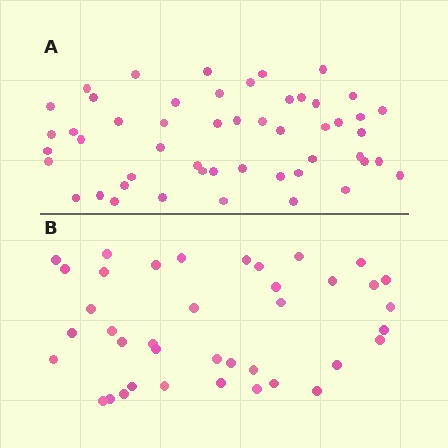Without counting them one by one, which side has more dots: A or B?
Region A (the top region) has more dots.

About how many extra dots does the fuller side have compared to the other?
Region A has roughly 12 or so more dots than region B.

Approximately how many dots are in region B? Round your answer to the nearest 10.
About 40 dots. (The exact count is 39, which rounds to 40.)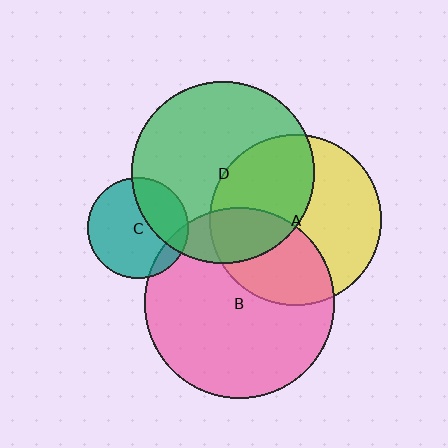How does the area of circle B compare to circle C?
Approximately 3.6 times.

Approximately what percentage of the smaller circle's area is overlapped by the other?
Approximately 10%.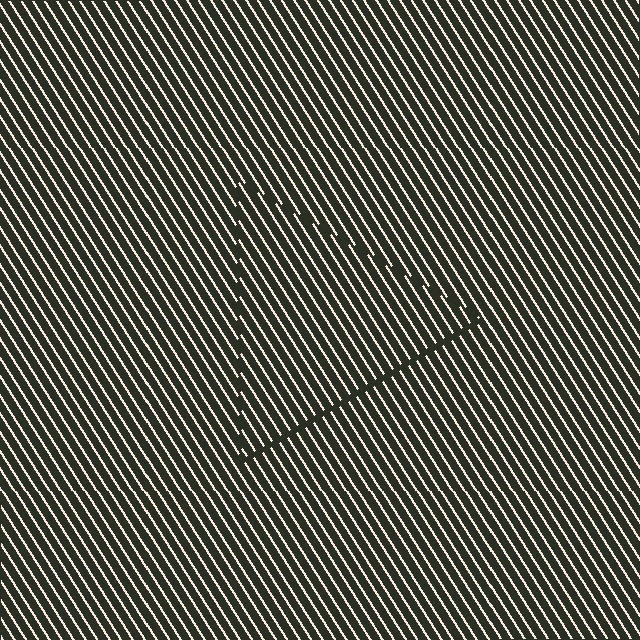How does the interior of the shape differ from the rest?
The interior of the shape contains the same grating, shifted by half a period — the contour is defined by the phase discontinuity where line-ends from the inner and outer gratings abut.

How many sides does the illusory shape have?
3 sides — the line-ends trace a triangle.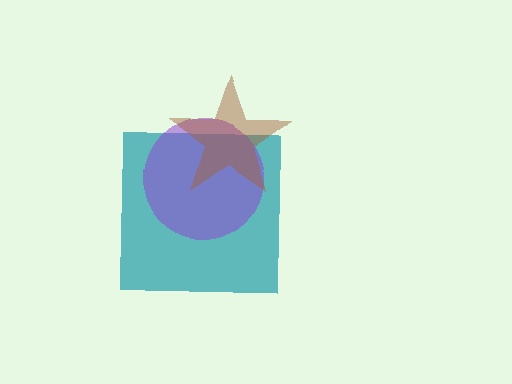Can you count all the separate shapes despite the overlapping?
Yes, there are 3 separate shapes.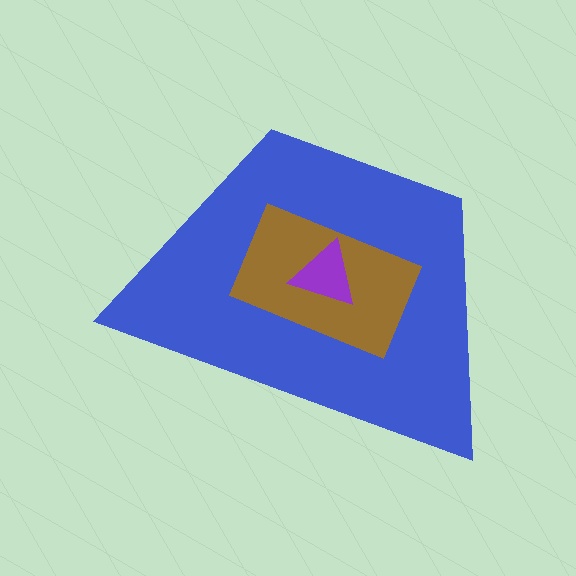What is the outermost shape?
The blue trapezoid.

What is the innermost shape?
The purple triangle.